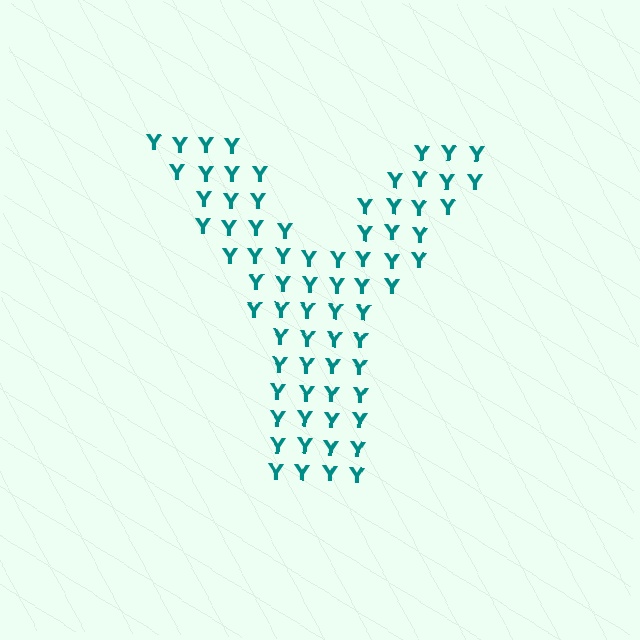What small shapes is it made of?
It is made of small letter Y's.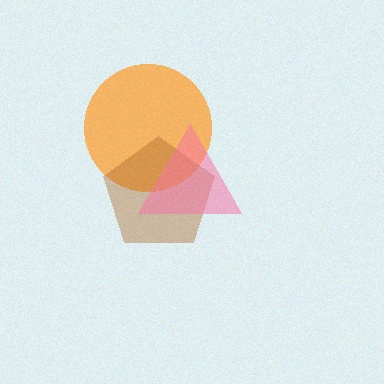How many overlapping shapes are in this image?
There are 3 overlapping shapes in the image.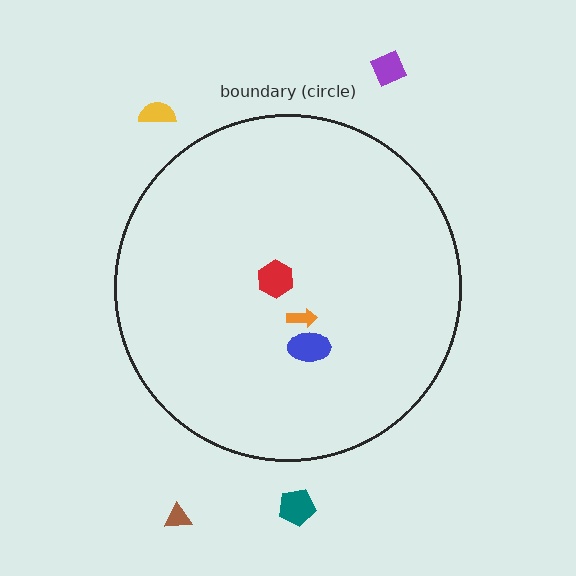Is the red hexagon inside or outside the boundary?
Inside.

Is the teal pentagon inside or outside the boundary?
Outside.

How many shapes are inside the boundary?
3 inside, 4 outside.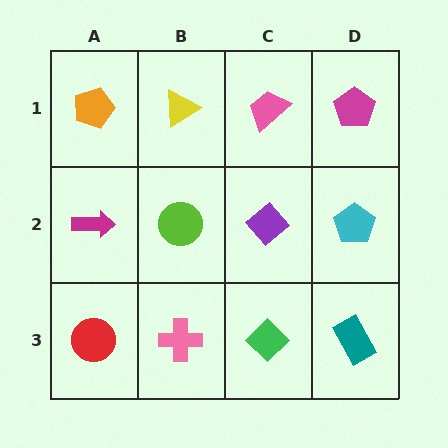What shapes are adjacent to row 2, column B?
A yellow triangle (row 1, column B), a pink cross (row 3, column B), a magenta arrow (row 2, column A), a purple diamond (row 2, column C).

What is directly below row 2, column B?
A pink cross.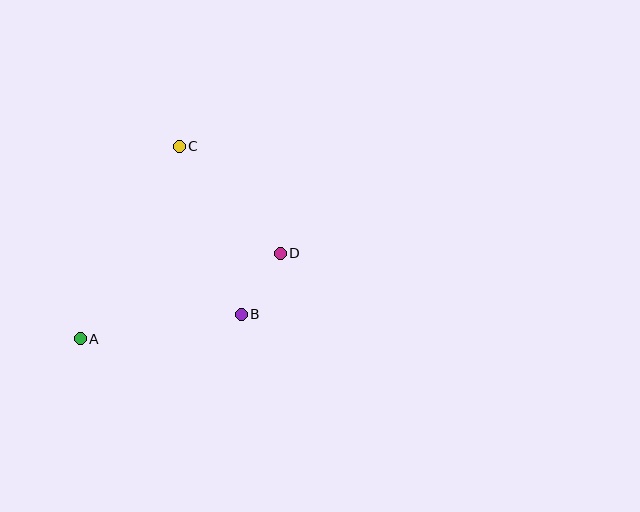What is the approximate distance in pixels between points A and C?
The distance between A and C is approximately 217 pixels.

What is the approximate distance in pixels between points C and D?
The distance between C and D is approximately 147 pixels.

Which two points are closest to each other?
Points B and D are closest to each other.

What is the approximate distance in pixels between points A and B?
The distance between A and B is approximately 163 pixels.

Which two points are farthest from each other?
Points A and D are farthest from each other.